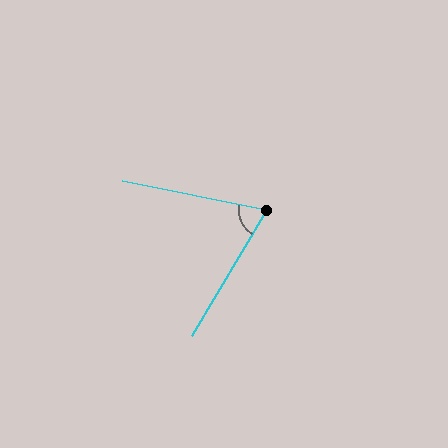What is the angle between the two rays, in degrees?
Approximately 71 degrees.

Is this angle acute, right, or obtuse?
It is acute.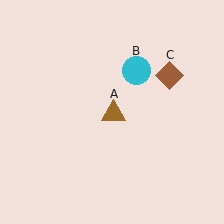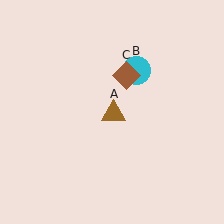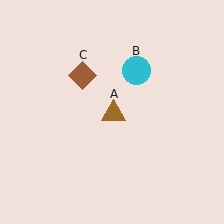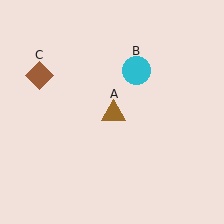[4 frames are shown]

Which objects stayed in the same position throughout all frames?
Brown triangle (object A) and cyan circle (object B) remained stationary.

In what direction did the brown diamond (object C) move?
The brown diamond (object C) moved left.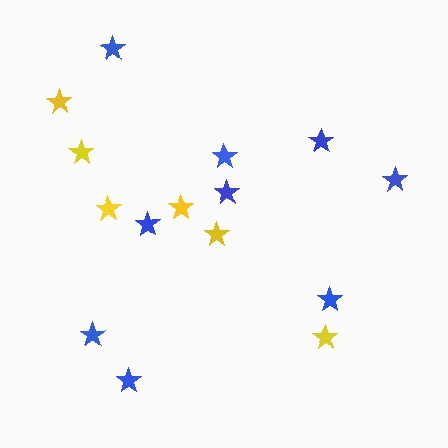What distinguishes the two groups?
There are 2 groups: one group of blue stars (9) and one group of yellow stars (6).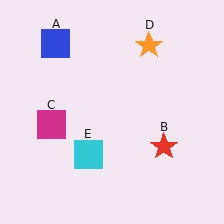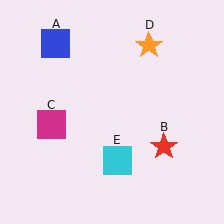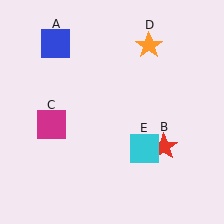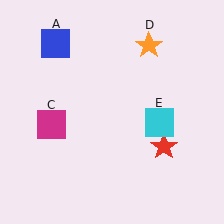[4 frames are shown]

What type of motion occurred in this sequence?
The cyan square (object E) rotated counterclockwise around the center of the scene.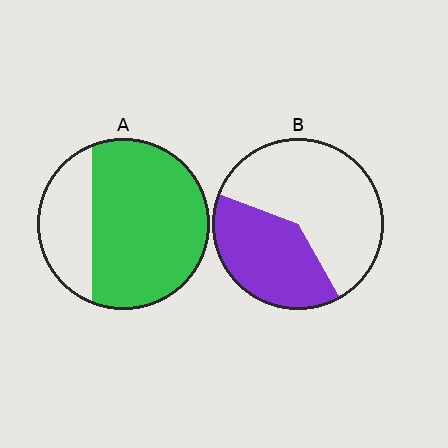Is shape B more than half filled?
No.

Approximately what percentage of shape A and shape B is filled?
A is approximately 75% and B is approximately 40%.